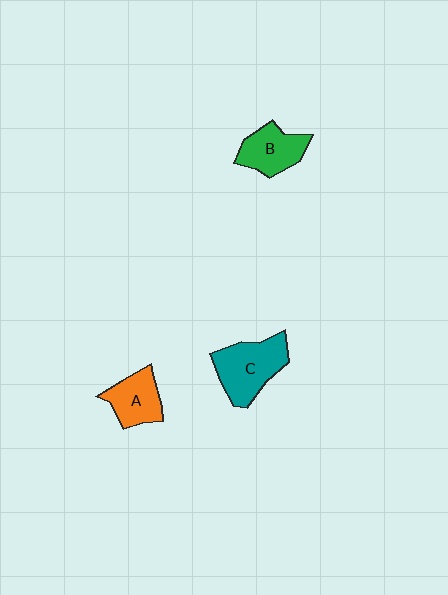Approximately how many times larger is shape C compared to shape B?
Approximately 1.4 times.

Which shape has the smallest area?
Shape A (orange).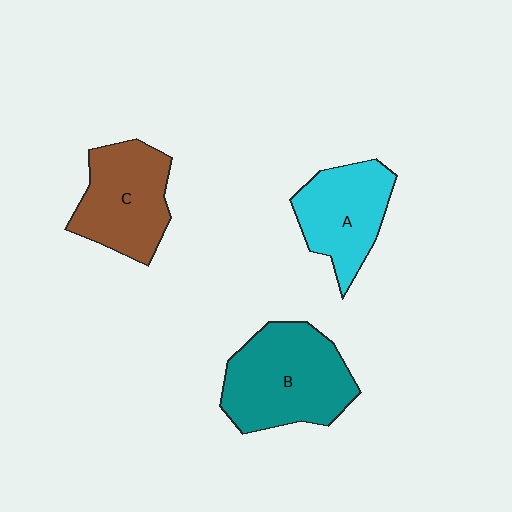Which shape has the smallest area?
Shape A (cyan).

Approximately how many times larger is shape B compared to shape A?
Approximately 1.4 times.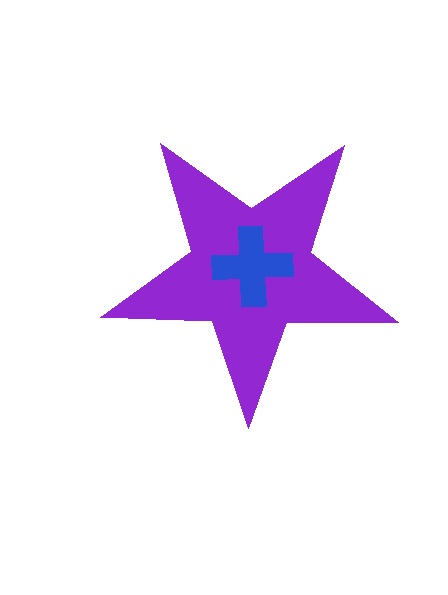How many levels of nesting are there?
2.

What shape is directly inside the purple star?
The blue cross.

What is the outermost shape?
The purple star.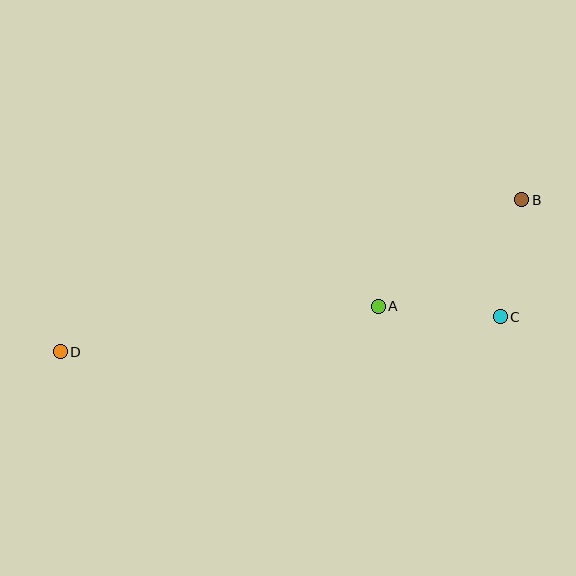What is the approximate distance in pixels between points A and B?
The distance between A and B is approximately 179 pixels.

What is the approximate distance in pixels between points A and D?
The distance between A and D is approximately 321 pixels.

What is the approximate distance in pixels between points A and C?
The distance between A and C is approximately 122 pixels.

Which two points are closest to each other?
Points B and C are closest to each other.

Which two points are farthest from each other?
Points B and D are farthest from each other.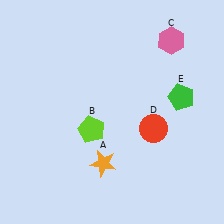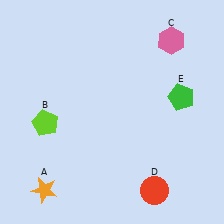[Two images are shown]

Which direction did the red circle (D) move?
The red circle (D) moved down.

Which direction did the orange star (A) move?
The orange star (A) moved left.